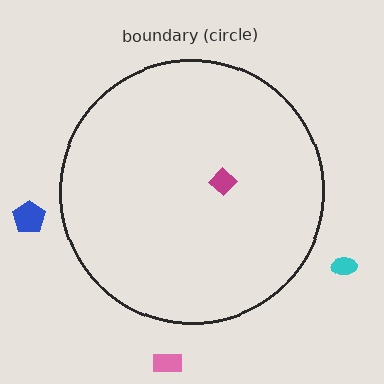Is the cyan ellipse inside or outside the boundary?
Outside.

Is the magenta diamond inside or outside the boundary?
Inside.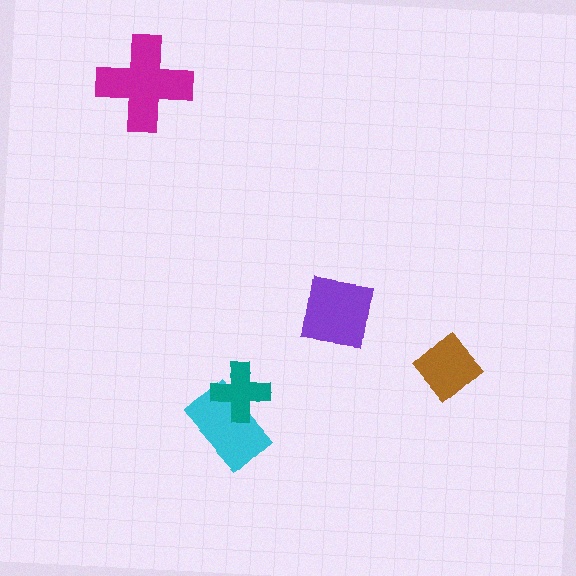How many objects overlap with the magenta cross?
0 objects overlap with the magenta cross.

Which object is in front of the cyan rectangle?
The teal cross is in front of the cyan rectangle.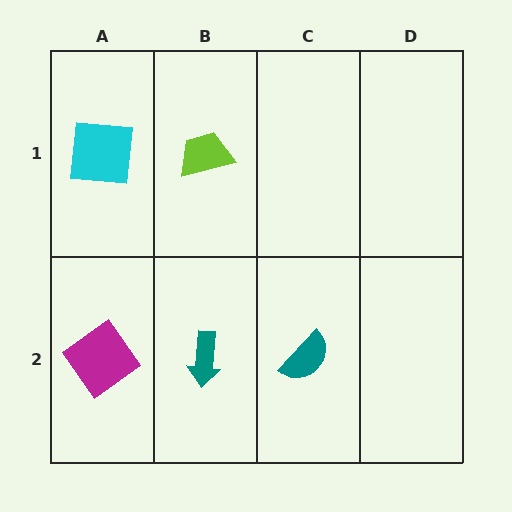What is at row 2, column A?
A magenta diamond.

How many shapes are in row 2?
3 shapes.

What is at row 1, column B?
A lime trapezoid.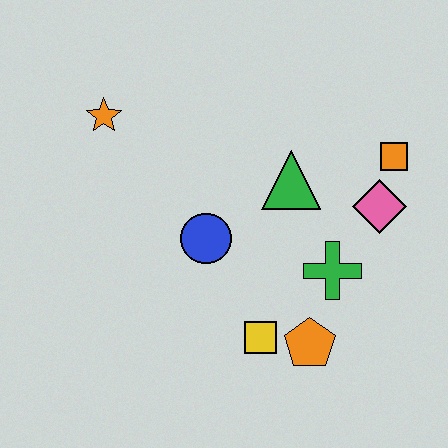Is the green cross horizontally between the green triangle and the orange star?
No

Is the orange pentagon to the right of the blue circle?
Yes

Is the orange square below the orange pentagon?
No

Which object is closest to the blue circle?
The green triangle is closest to the blue circle.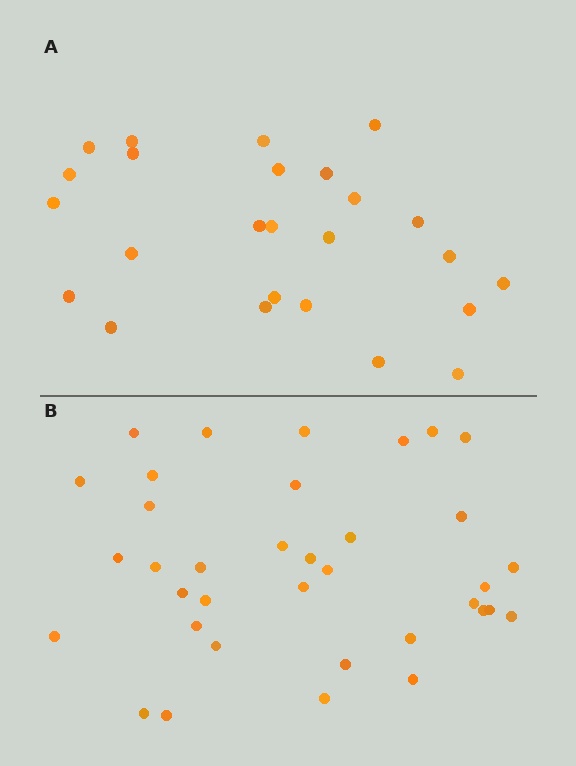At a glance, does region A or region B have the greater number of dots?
Region B (the bottom region) has more dots.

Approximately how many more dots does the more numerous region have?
Region B has roughly 12 or so more dots than region A.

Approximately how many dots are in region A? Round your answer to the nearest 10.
About 20 dots. (The exact count is 25, which rounds to 20.)